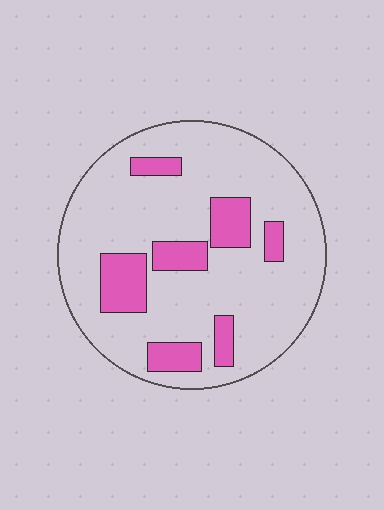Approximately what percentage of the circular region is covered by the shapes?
Approximately 20%.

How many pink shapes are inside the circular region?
7.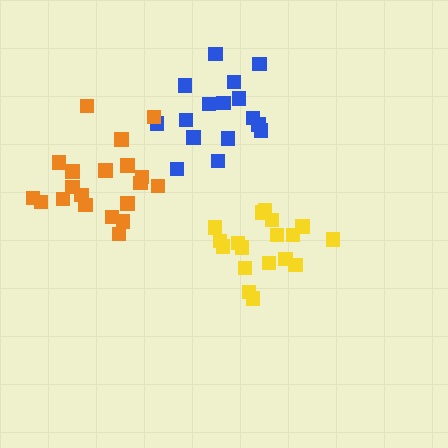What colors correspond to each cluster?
The clusters are colored: blue, yellow, orange.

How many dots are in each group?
Group 1: 17 dots, Group 2: 19 dots, Group 3: 20 dots (56 total).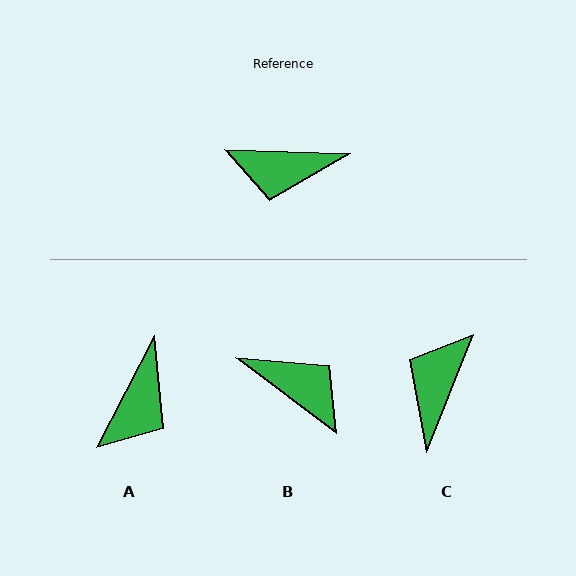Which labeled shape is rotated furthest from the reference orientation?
B, about 145 degrees away.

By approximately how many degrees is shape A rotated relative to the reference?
Approximately 65 degrees counter-clockwise.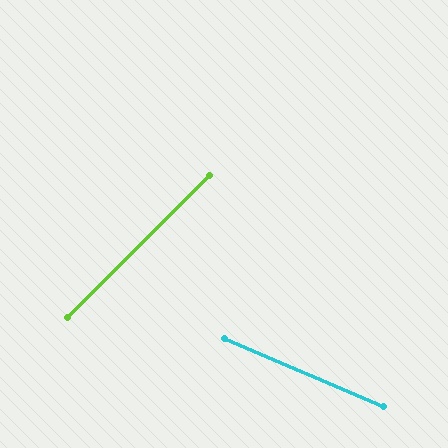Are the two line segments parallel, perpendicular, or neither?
Neither parallel nor perpendicular — they differ by about 68°.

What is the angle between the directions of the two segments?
Approximately 68 degrees.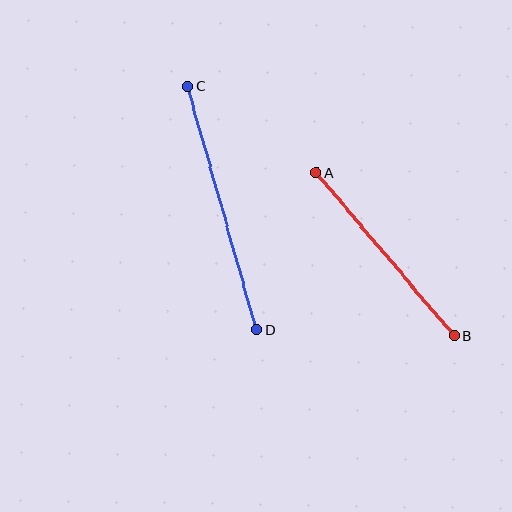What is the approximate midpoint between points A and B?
The midpoint is at approximately (385, 254) pixels.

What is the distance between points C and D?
The distance is approximately 254 pixels.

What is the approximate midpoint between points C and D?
The midpoint is at approximately (222, 208) pixels.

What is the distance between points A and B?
The distance is approximately 213 pixels.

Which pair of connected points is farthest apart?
Points C and D are farthest apart.